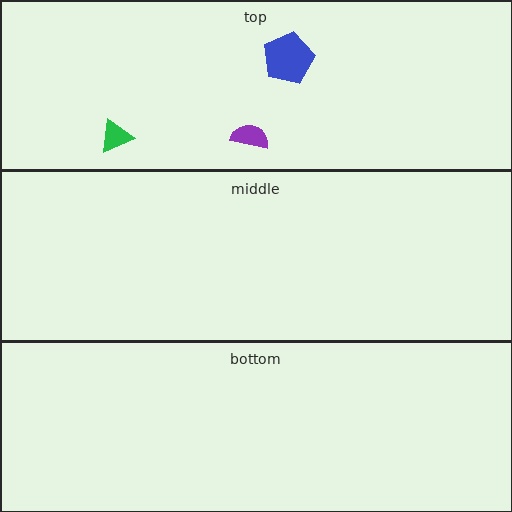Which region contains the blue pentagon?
The top region.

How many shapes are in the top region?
3.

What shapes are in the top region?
The blue pentagon, the green triangle, the purple semicircle.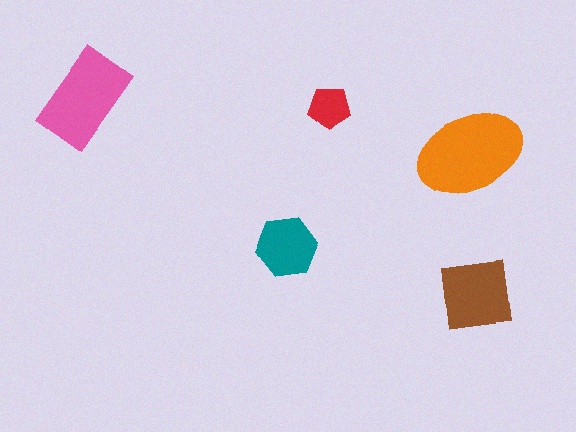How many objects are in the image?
There are 5 objects in the image.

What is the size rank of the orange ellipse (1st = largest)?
1st.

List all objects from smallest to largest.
The red pentagon, the teal hexagon, the brown square, the pink rectangle, the orange ellipse.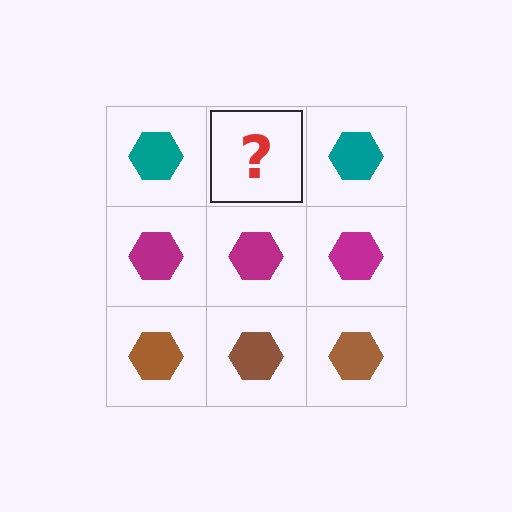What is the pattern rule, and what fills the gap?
The rule is that each row has a consistent color. The gap should be filled with a teal hexagon.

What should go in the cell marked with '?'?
The missing cell should contain a teal hexagon.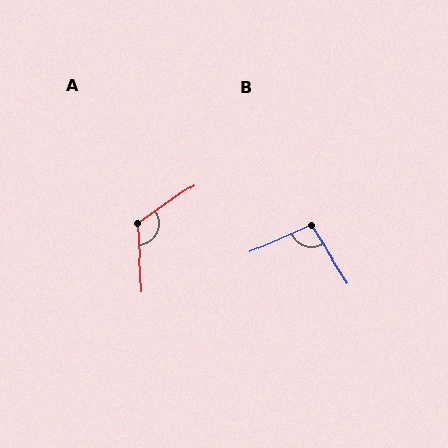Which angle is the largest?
A, at approximately 122 degrees.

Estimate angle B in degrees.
Approximately 99 degrees.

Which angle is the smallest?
B, at approximately 99 degrees.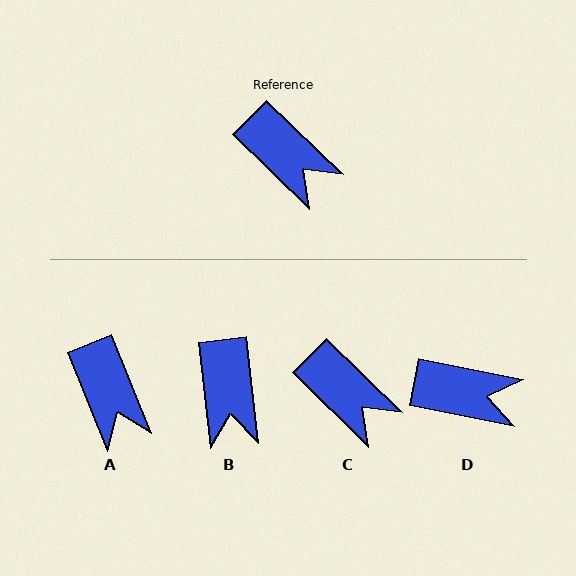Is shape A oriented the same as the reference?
No, it is off by about 24 degrees.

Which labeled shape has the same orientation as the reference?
C.